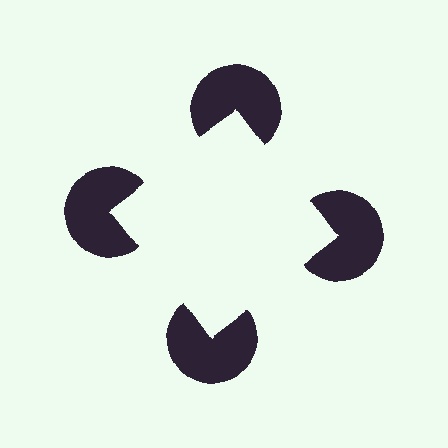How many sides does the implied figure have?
4 sides.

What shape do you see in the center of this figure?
An illusory square — its edges are inferred from the aligned wedge cuts in the pac-man discs, not physically drawn.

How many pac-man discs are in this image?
There are 4 — one at each vertex of the illusory square.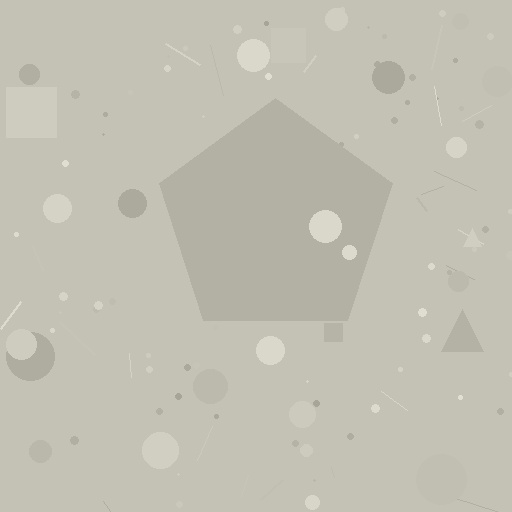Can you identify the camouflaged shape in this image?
The camouflaged shape is a pentagon.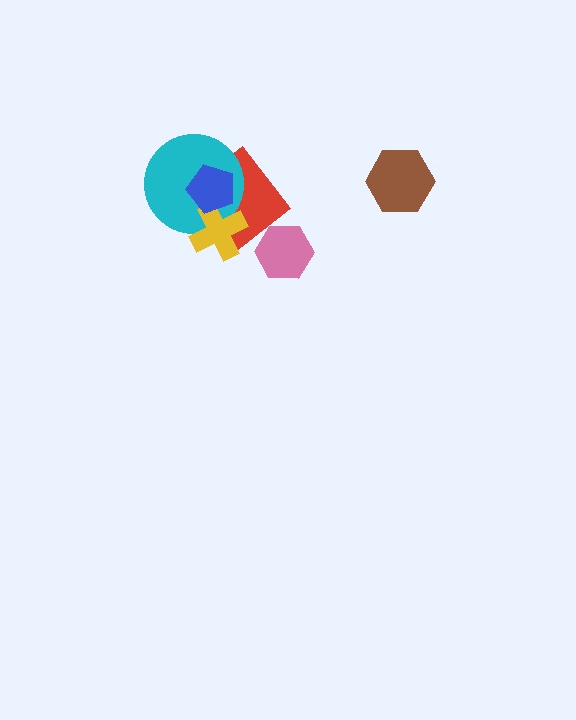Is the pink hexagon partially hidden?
No, no other shape covers it.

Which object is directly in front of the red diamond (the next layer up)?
The cyan circle is directly in front of the red diamond.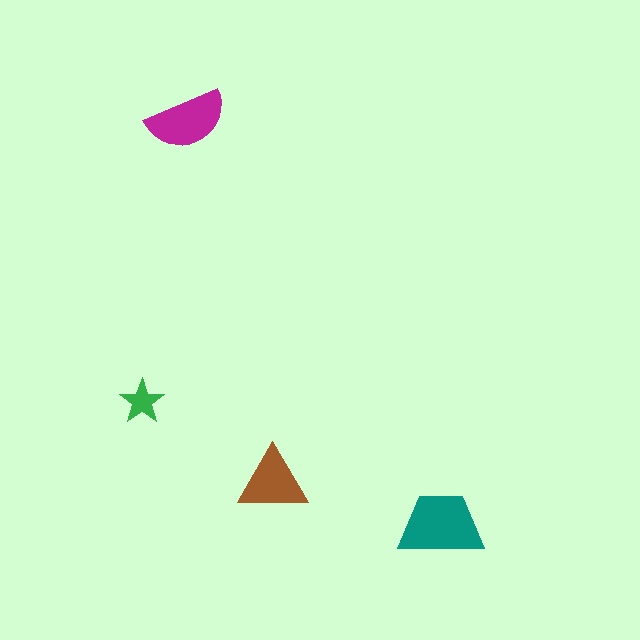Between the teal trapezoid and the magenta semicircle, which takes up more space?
The teal trapezoid.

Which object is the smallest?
The green star.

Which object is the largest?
The teal trapezoid.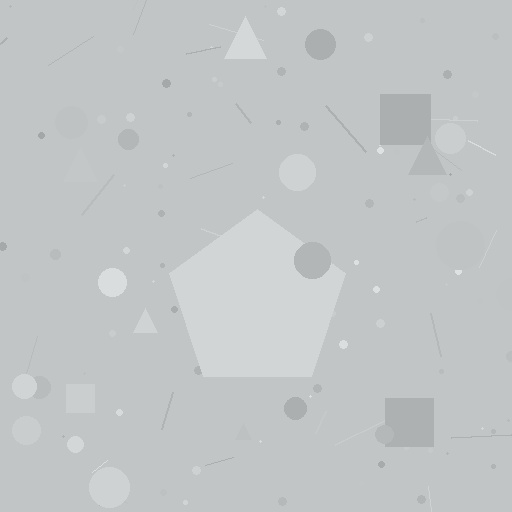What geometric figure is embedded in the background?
A pentagon is embedded in the background.